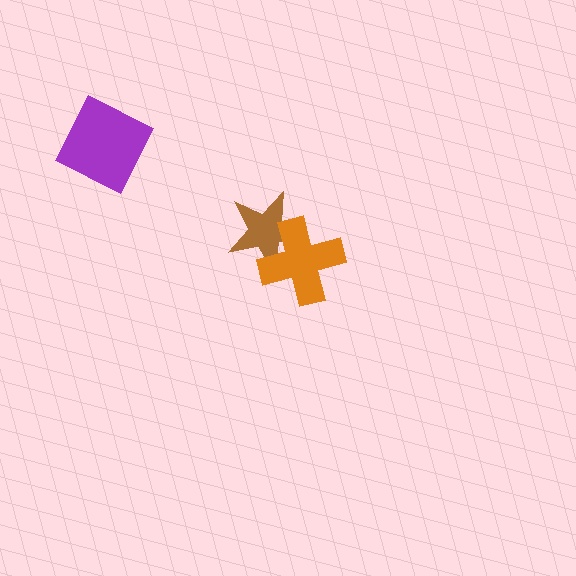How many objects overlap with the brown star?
1 object overlaps with the brown star.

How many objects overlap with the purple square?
0 objects overlap with the purple square.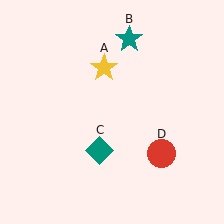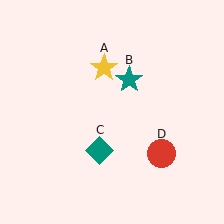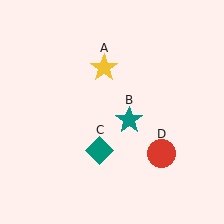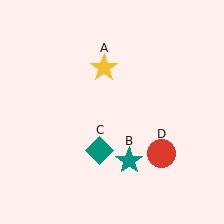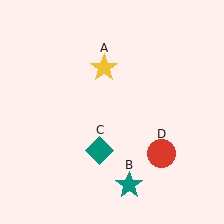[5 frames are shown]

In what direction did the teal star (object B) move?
The teal star (object B) moved down.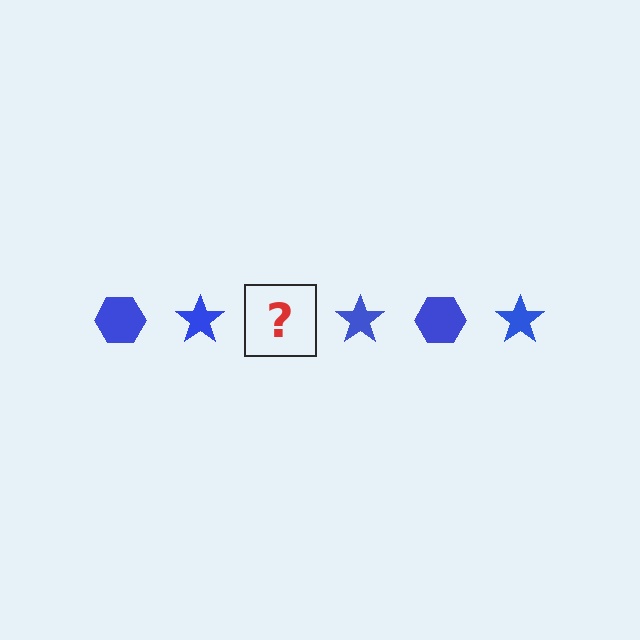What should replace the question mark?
The question mark should be replaced with a blue hexagon.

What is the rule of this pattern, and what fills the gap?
The rule is that the pattern cycles through hexagon, star shapes in blue. The gap should be filled with a blue hexagon.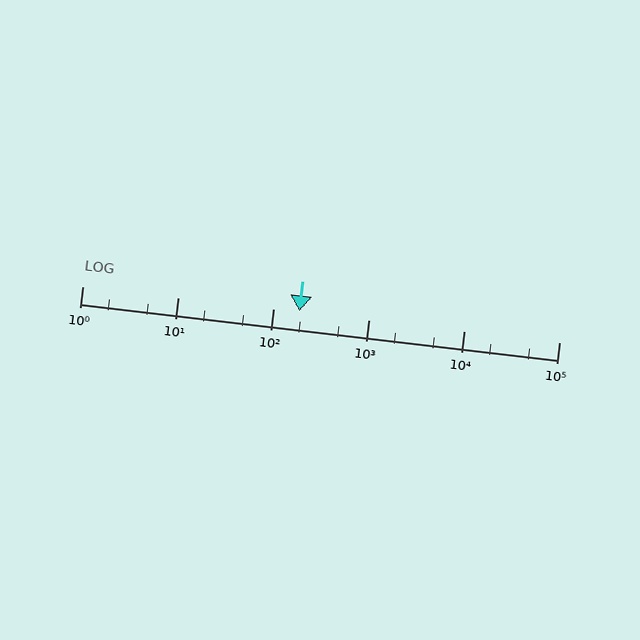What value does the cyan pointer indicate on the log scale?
The pointer indicates approximately 190.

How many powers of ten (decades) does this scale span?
The scale spans 5 decades, from 1 to 100000.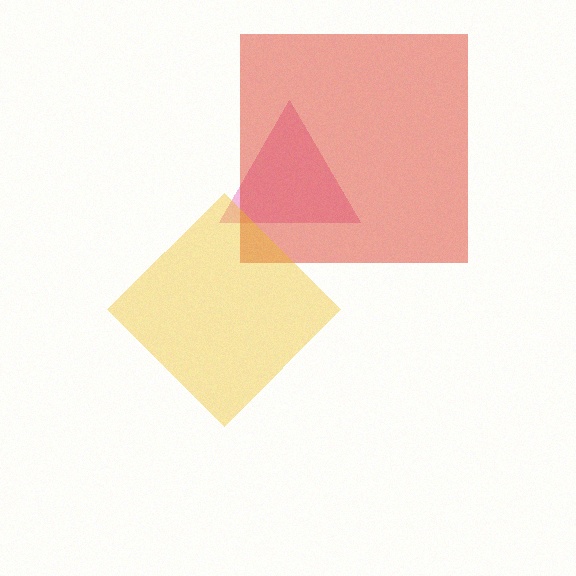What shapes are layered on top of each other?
The layered shapes are: a pink triangle, a red square, a yellow diamond.